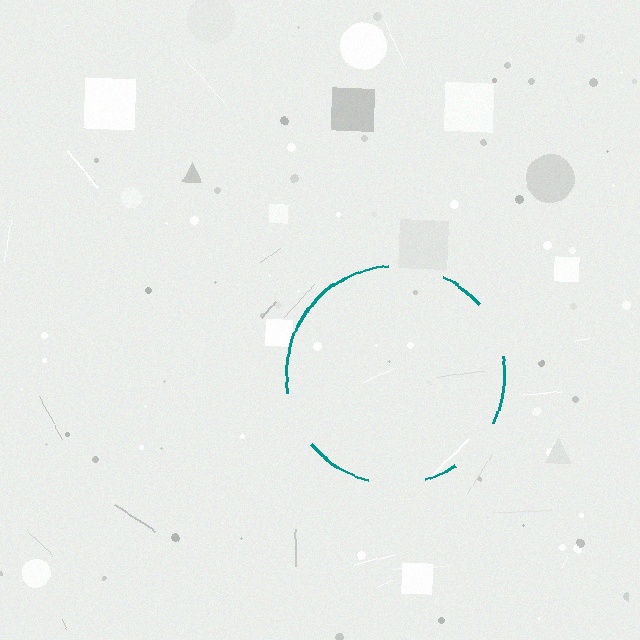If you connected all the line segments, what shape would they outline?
They would outline a circle.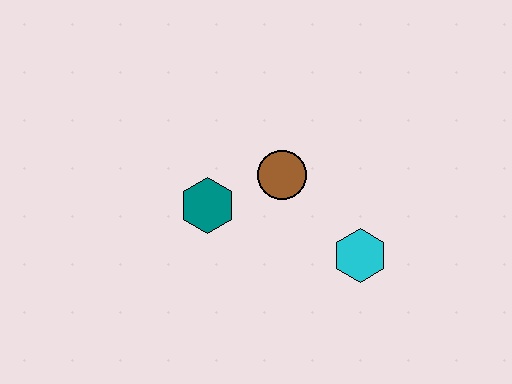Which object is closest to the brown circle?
The teal hexagon is closest to the brown circle.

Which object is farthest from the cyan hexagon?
The teal hexagon is farthest from the cyan hexagon.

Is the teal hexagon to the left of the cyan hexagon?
Yes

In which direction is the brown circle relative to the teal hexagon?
The brown circle is to the right of the teal hexagon.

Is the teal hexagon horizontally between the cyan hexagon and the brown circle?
No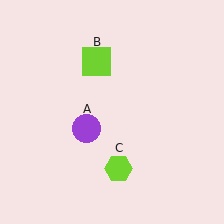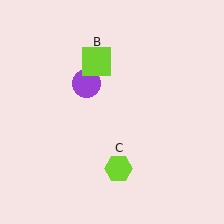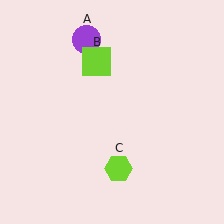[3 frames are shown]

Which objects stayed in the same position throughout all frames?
Lime square (object B) and lime hexagon (object C) remained stationary.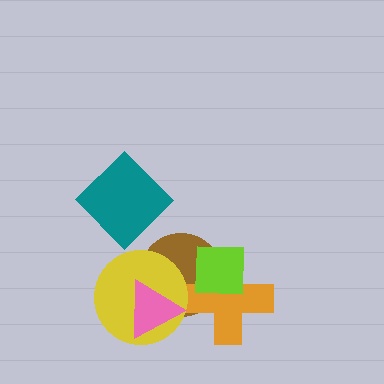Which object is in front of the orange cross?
The lime square is in front of the orange cross.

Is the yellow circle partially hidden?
Yes, it is partially covered by another shape.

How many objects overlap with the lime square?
2 objects overlap with the lime square.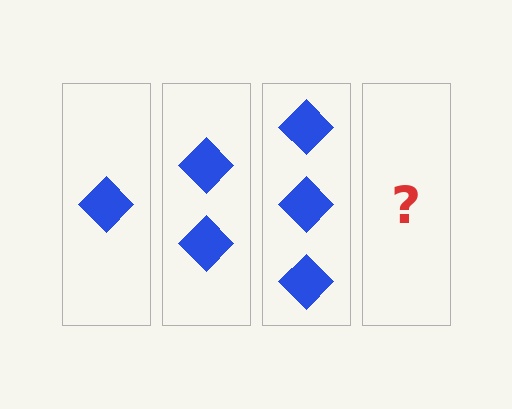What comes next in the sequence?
The next element should be 4 diamonds.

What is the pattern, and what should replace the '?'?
The pattern is that each step adds one more diamond. The '?' should be 4 diamonds.